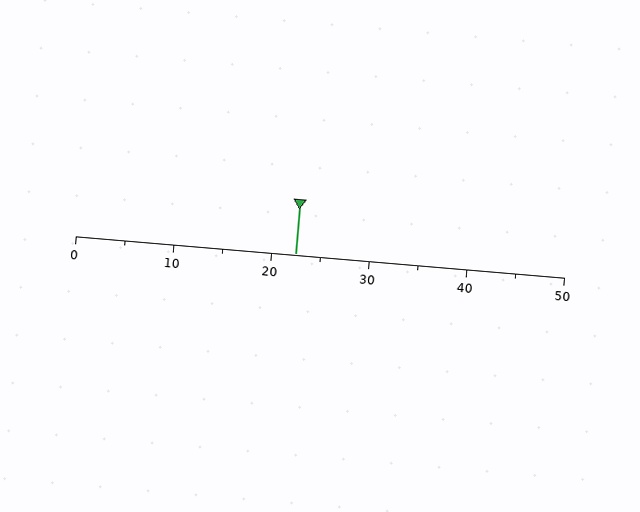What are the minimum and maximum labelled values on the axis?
The axis runs from 0 to 50.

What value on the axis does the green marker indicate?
The marker indicates approximately 22.5.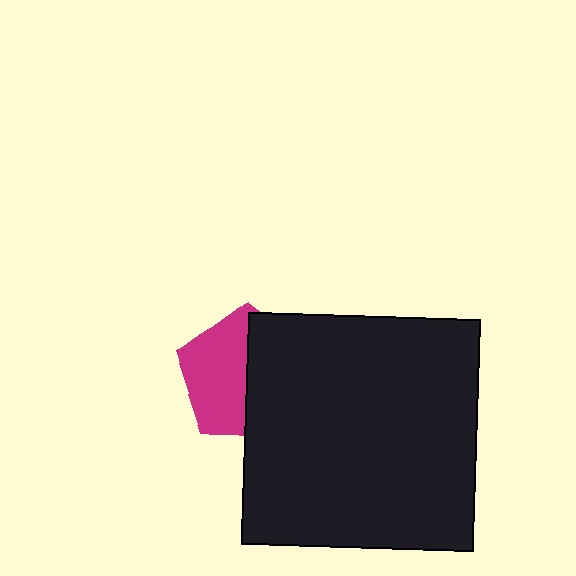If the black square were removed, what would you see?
You would see the complete magenta pentagon.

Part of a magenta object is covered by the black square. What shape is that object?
It is a pentagon.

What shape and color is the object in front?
The object in front is a black square.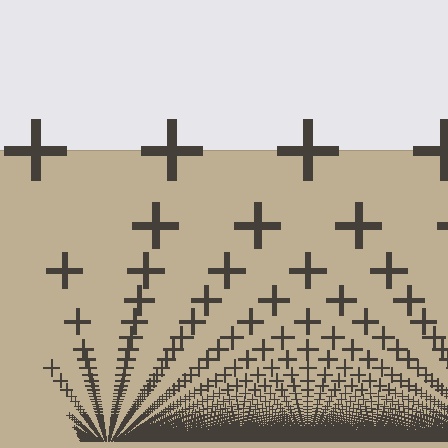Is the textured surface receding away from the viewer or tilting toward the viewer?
The surface appears to tilt toward the viewer. Texture elements get larger and sparser toward the top.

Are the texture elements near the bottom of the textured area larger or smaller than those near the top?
Smaller. The gradient is inverted — elements near the bottom are smaller and denser.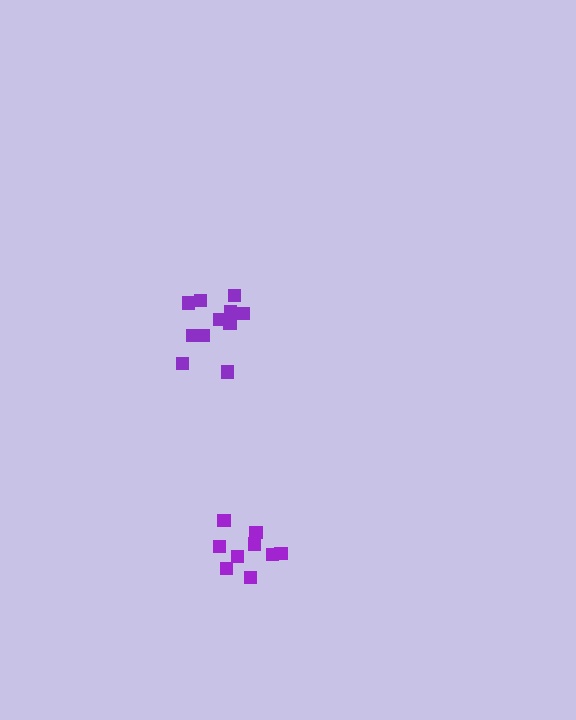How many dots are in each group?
Group 1: 9 dots, Group 2: 11 dots (20 total).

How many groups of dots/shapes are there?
There are 2 groups.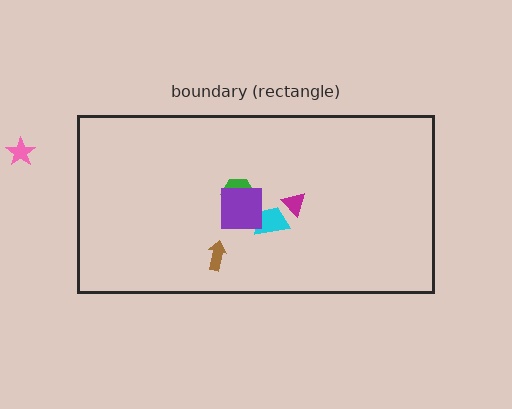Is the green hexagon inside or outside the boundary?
Inside.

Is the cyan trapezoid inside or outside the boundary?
Inside.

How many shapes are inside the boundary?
5 inside, 1 outside.